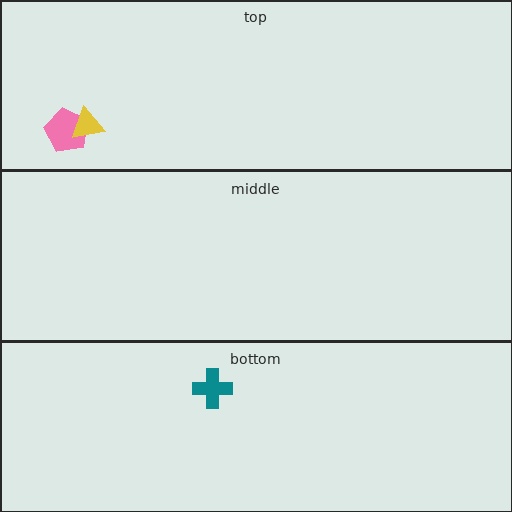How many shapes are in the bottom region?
1.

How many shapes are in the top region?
2.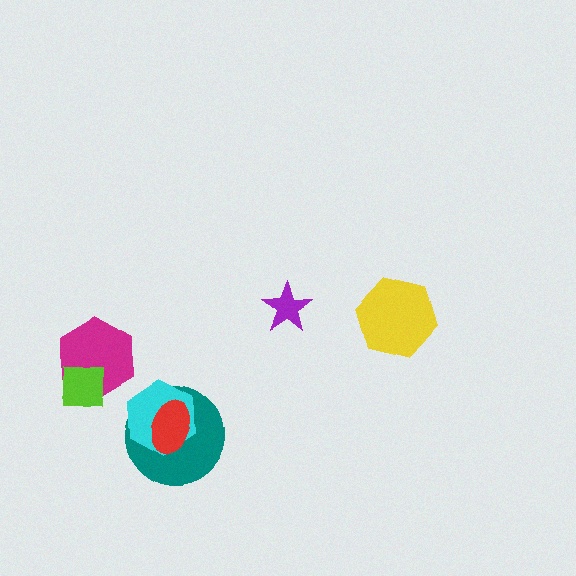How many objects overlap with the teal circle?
2 objects overlap with the teal circle.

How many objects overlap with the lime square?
1 object overlaps with the lime square.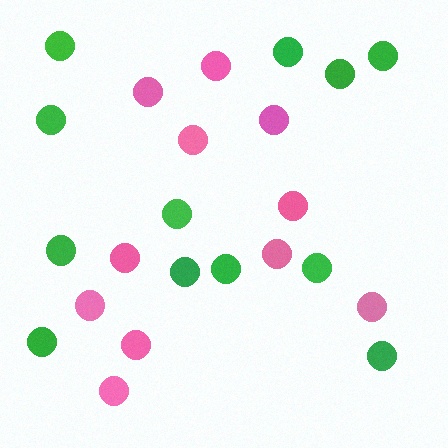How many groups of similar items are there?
There are 2 groups: one group of pink circles (11) and one group of green circles (12).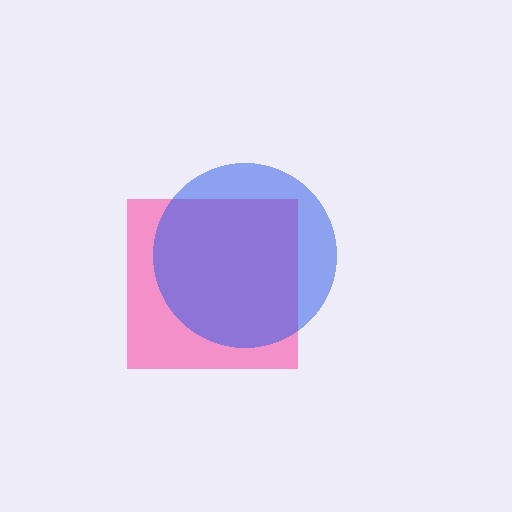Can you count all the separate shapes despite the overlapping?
Yes, there are 2 separate shapes.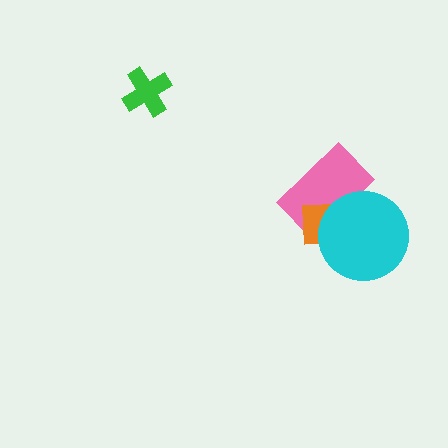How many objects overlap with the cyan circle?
2 objects overlap with the cyan circle.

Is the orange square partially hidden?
Yes, it is partially covered by another shape.